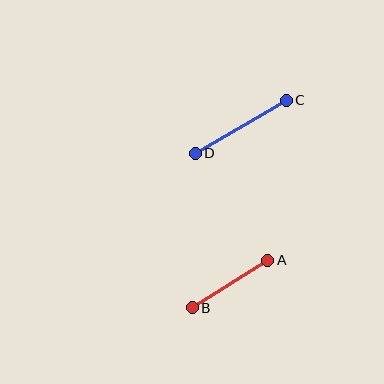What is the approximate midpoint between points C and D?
The midpoint is at approximately (241, 127) pixels.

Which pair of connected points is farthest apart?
Points C and D are farthest apart.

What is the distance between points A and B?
The distance is approximately 89 pixels.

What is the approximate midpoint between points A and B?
The midpoint is at approximately (230, 284) pixels.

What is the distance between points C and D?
The distance is approximately 105 pixels.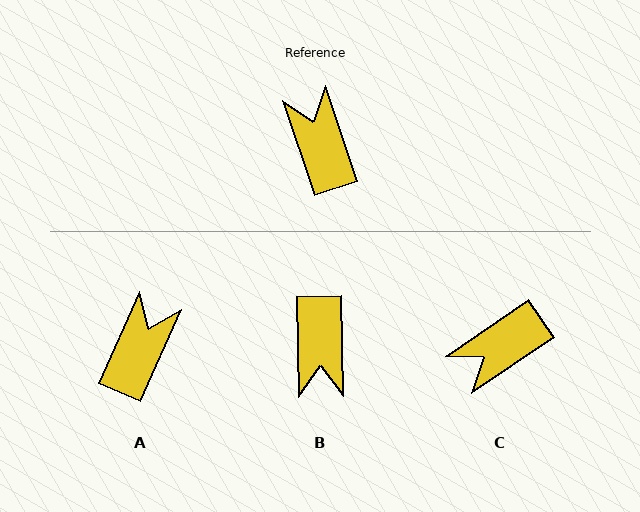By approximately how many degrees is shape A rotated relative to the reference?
Approximately 43 degrees clockwise.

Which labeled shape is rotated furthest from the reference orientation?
B, about 163 degrees away.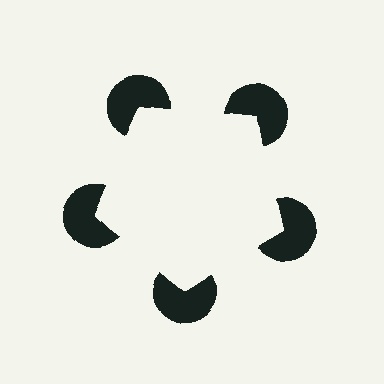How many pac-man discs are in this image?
There are 5 — one at each vertex of the illusory pentagon.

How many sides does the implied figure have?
5 sides.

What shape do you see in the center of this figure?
An illusory pentagon — its edges are inferred from the aligned wedge cuts in the pac-man discs, not physically drawn.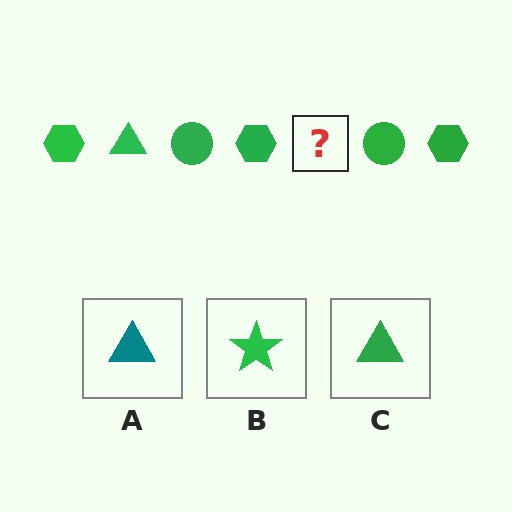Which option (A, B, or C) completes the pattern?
C.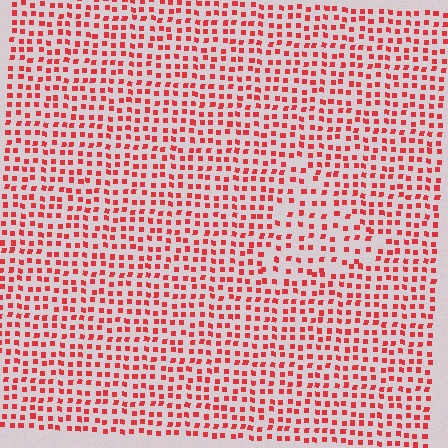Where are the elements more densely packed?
The elements are more densely packed outside the triangle boundary.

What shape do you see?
I see a triangle.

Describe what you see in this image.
The image contains small red elements arranged at two different densities. A triangle-shaped region is visible where the elements are less densely packed than the surrounding area.